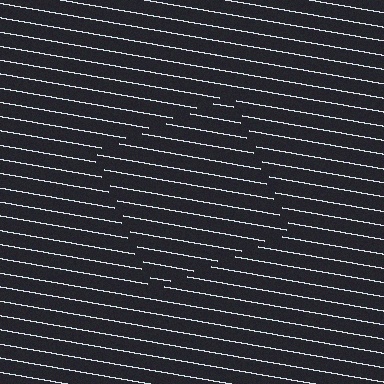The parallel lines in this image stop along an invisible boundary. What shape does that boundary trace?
An illusory square. The interior of the shape contains the same grating, shifted by half a period — the contour is defined by the phase discontinuity where line-ends from the inner and outer gratings abut.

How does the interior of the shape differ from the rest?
The interior of the shape contains the same grating, shifted by half a period — the contour is defined by the phase discontinuity where line-ends from the inner and outer gratings abut.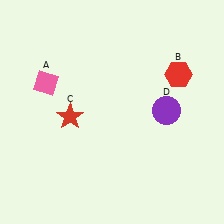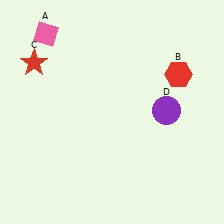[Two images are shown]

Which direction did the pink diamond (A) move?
The pink diamond (A) moved up.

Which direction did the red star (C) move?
The red star (C) moved up.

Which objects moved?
The objects that moved are: the pink diamond (A), the red star (C).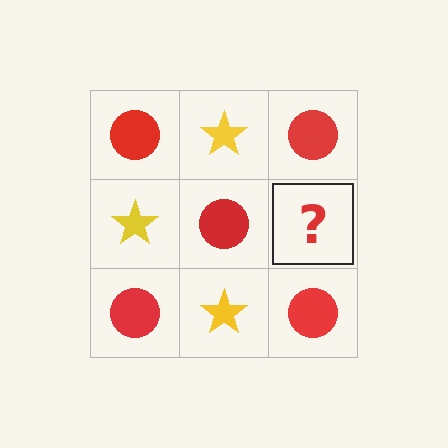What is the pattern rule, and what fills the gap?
The rule is that it alternates red circle and yellow star in a checkerboard pattern. The gap should be filled with a yellow star.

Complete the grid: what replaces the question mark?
The question mark should be replaced with a yellow star.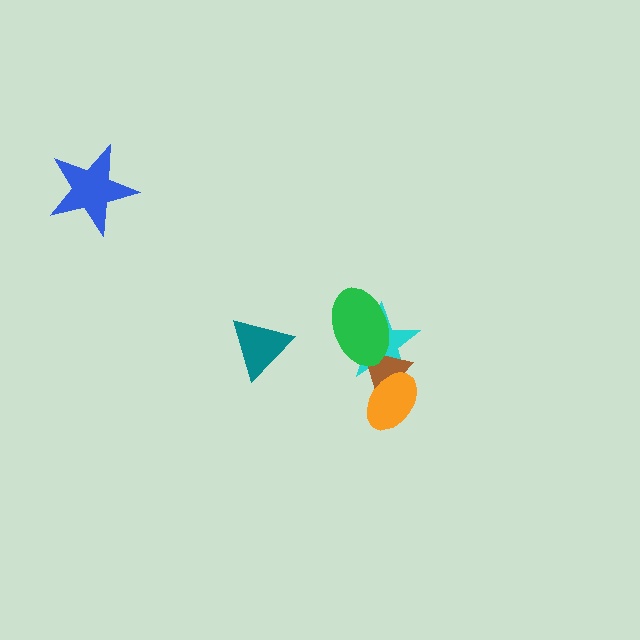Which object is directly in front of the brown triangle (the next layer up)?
The orange ellipse is directly in front of the brown triangle.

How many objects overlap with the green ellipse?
2 objects overlap with the green ellipse.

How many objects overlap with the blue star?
0 objects overlap with the blue star.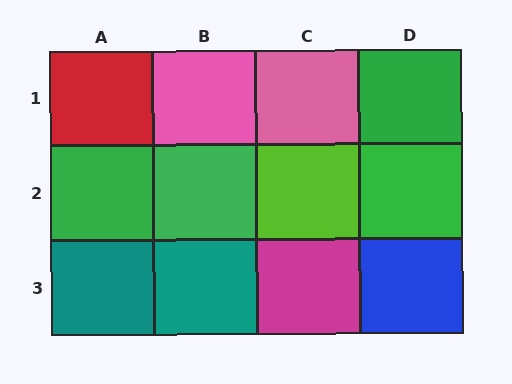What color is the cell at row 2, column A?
Green.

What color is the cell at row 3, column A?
Teal.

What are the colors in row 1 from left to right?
Red, pink, pink, green.